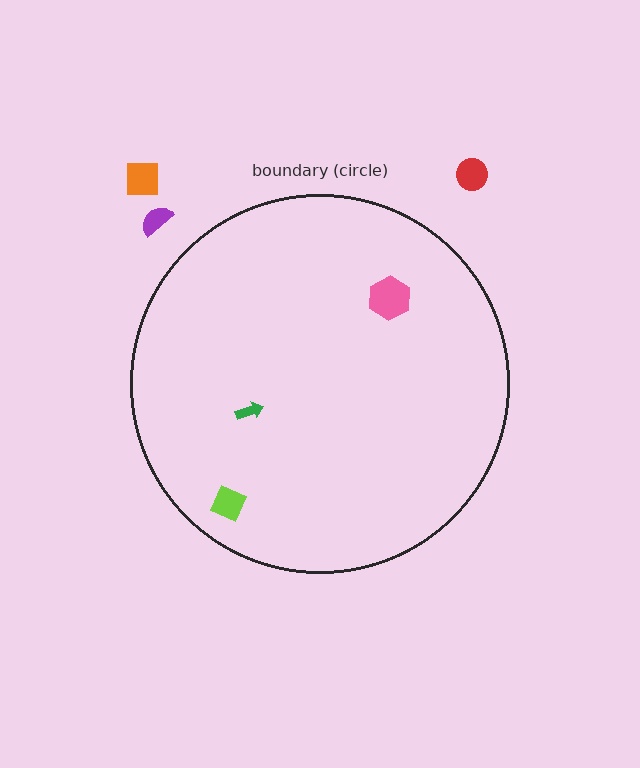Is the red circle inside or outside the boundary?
Outside.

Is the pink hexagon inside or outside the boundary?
Inside.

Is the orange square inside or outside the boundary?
Outside.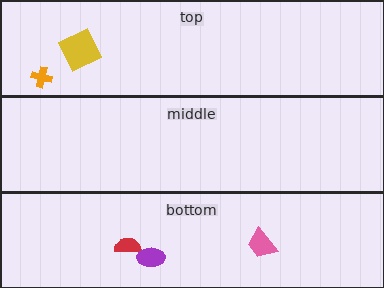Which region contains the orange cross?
The top region.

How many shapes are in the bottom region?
3.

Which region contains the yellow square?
The top region.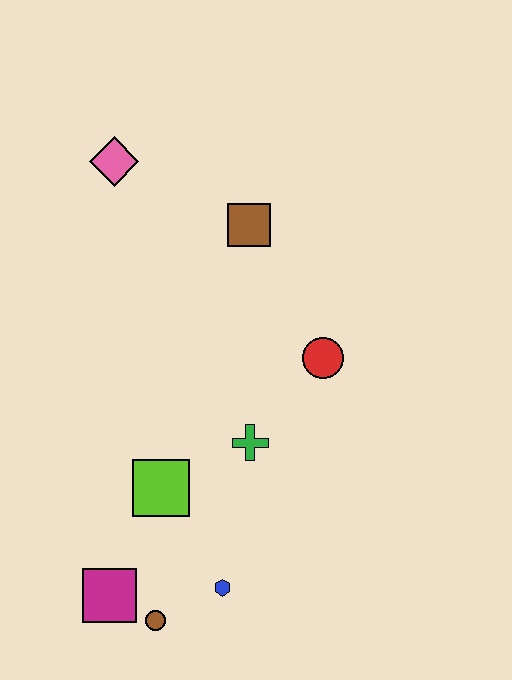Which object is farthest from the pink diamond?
The brown circle is farthest from the pink diamond.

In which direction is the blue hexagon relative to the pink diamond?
The blue hexagon is below the pink diamond.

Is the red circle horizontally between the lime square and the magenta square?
No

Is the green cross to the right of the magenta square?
Yes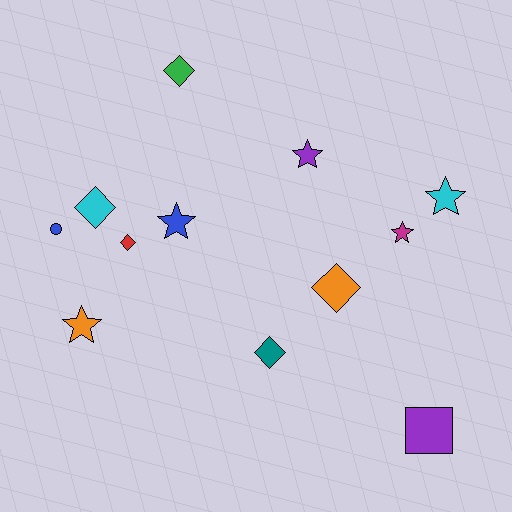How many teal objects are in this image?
There is 1 teal object.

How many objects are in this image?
There are 12 objects.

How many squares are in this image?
There is 1 square.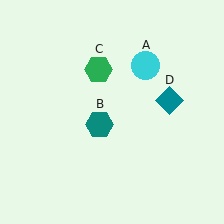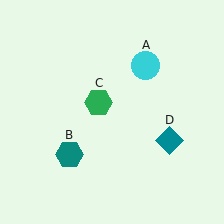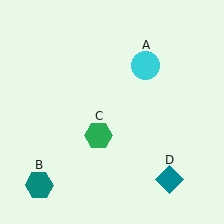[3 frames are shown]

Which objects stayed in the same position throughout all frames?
Cyan circle (object A) remained stationary.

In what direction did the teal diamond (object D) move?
The teal diamond (object D) moved down.